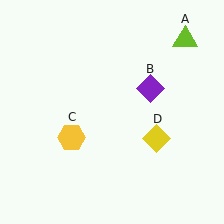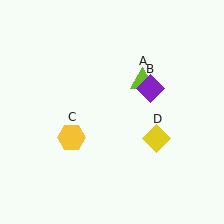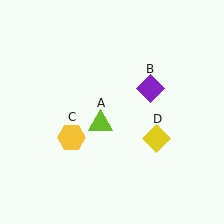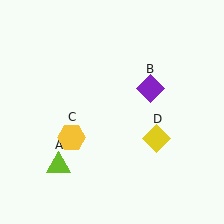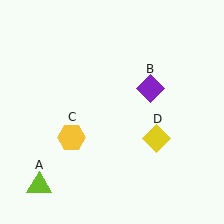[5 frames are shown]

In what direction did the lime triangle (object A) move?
The lime triangle (object A) moved down and to the left.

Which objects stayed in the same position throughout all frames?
Purple diamond (object B) and yellow hexagon (object C) and yellow diamond (object D) remained stationary.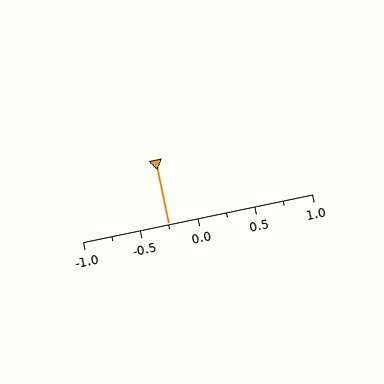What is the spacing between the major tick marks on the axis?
The major ticks are spaced 0.5 apart.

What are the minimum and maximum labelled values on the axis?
The axis runs from -1.0 to 1.0.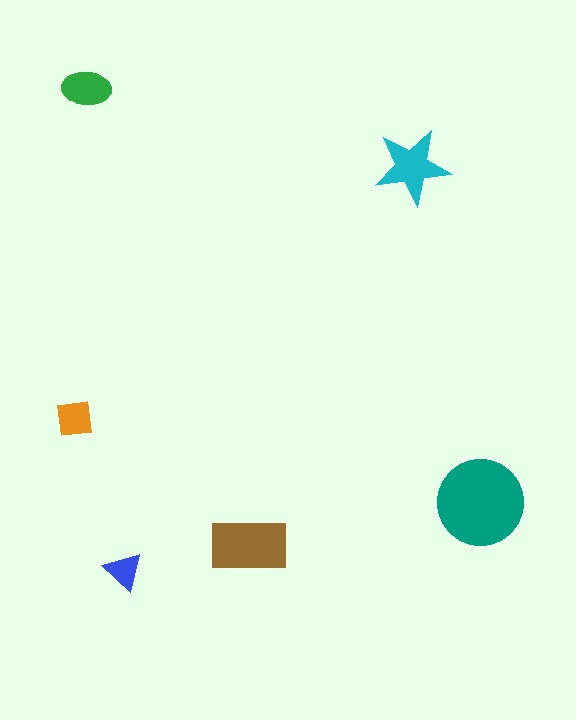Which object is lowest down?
The blue triangle is bottommost.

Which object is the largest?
The teal circle.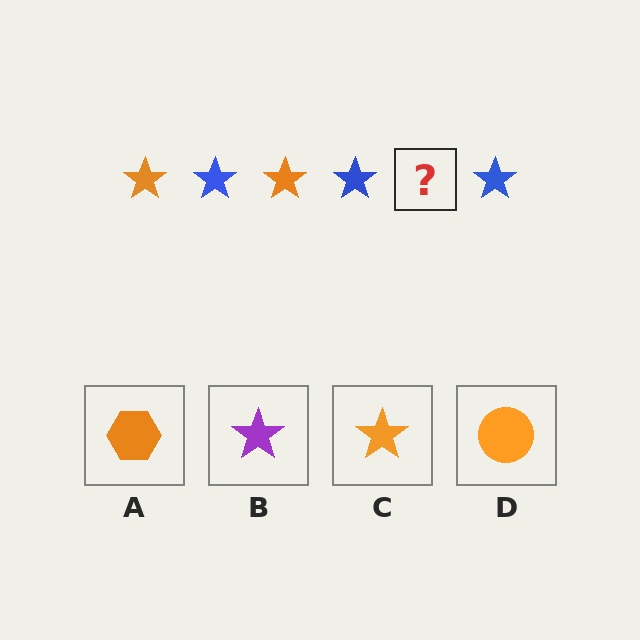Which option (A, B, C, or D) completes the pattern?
C.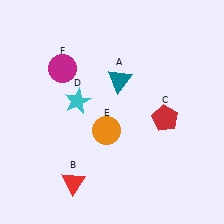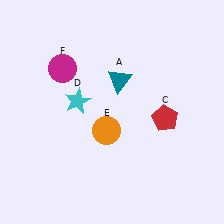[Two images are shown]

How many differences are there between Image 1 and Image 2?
There is 1 difference between the two images.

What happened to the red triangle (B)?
The red triangle (B) was removed in Image 2. It was in the bottom-left area of Image 1.